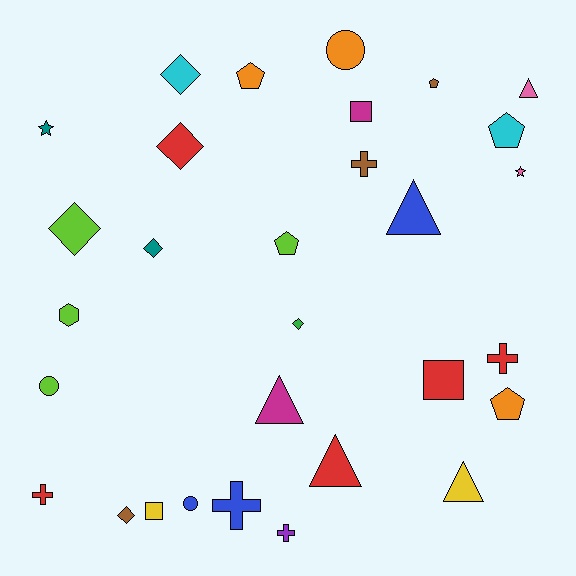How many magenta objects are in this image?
There are 2 magenta objects.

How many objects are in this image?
There are 30 objects.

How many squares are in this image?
There are 3 squares.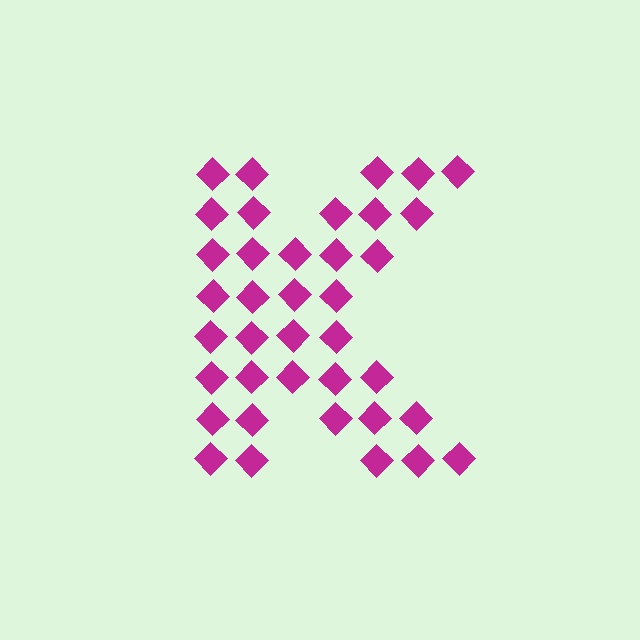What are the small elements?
The small elements are diamonds.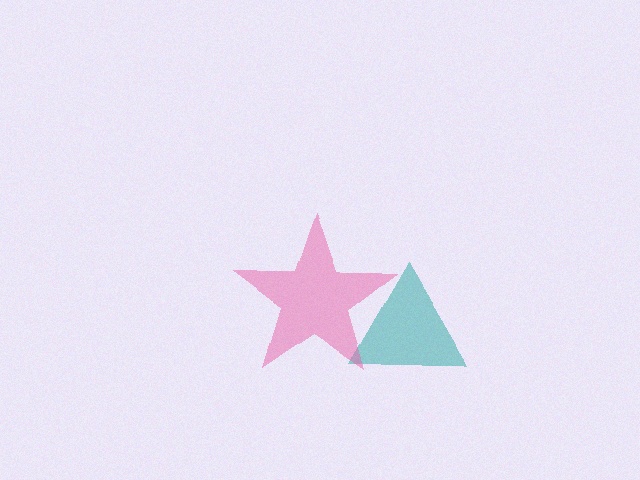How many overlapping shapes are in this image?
There are 2 overlapping shapes in the image.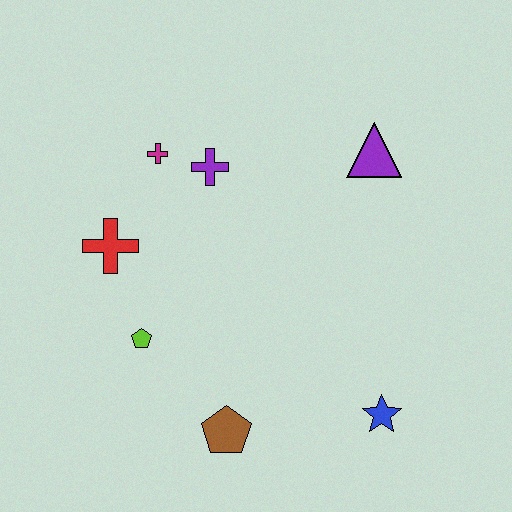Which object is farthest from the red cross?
The blue star is farthest from the red cross.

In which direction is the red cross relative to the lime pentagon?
The red cross is above the lime pentagon.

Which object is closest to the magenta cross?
The purple cross is closest to the magenta cross.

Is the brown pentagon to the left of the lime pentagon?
No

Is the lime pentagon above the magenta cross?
No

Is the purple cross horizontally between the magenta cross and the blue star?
Yes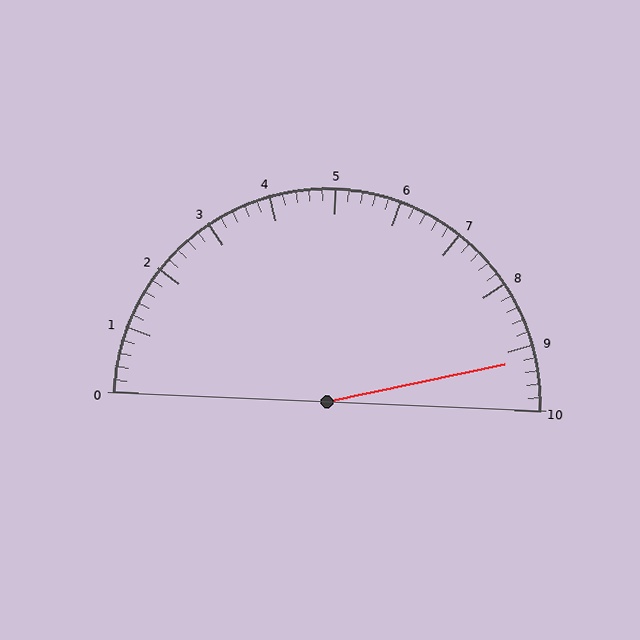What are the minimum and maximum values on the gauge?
The gauge ranges from 0 to 10.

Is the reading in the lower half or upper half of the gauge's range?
The reading is in the upper half of the range (0 to 10).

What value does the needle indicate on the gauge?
The needle indicates approximately 9.2.